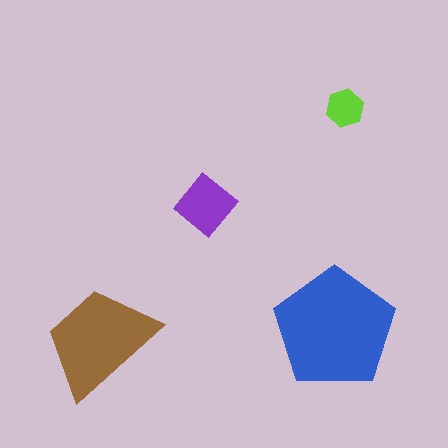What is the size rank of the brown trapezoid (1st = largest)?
2nd.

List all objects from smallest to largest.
The lime hexagon, the purple diamond, the brown trapezoid, the blue pentagon.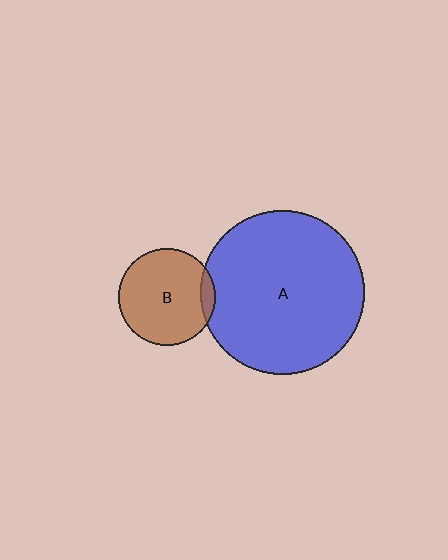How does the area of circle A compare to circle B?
Approximately 2.8 times.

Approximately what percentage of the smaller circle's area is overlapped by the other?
Approximately 10%.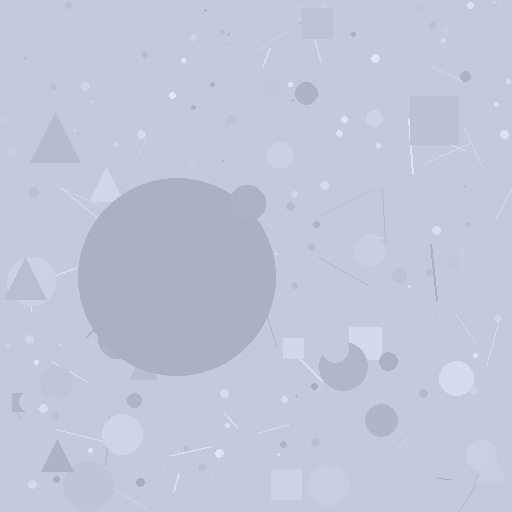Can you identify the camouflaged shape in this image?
The camouflaged shape is a circle.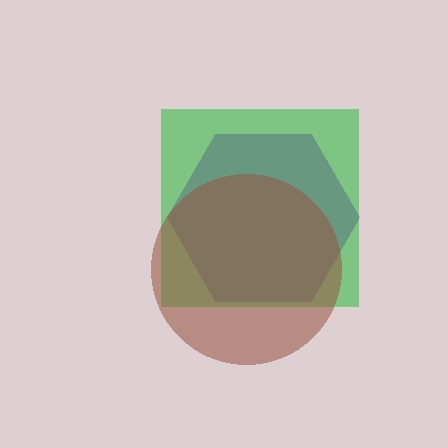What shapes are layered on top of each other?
The layered shapes are: a purple hexagon, a green square, a brown circle.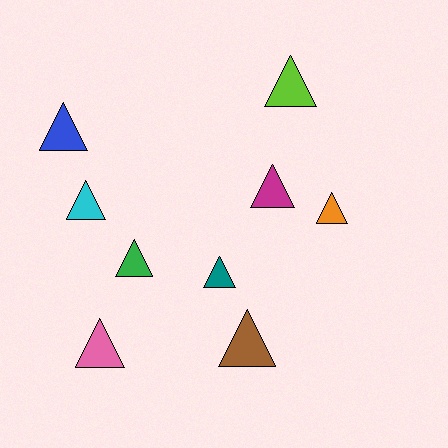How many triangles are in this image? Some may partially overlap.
There are 9 triangles.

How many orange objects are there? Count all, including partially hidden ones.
There is 1 orange object.